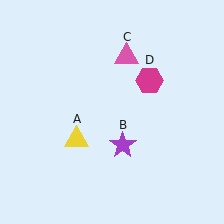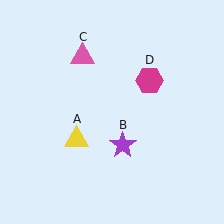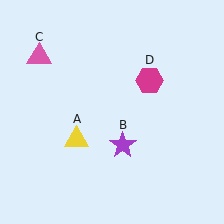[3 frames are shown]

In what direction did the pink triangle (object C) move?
The pink triangle (object C) moved left.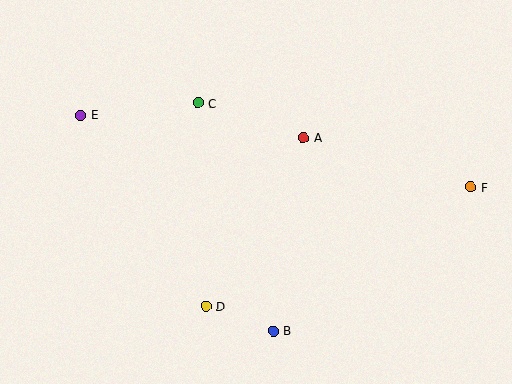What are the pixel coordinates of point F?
Point F is at (471, 187).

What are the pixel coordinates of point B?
Point B is at (273, 331).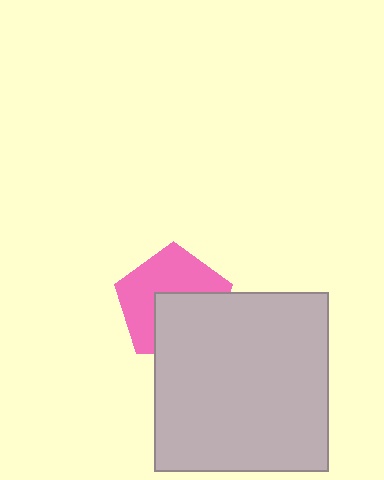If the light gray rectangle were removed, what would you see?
You would see the complete pink pentagon.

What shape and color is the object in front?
The object in front is a light gray rectangle.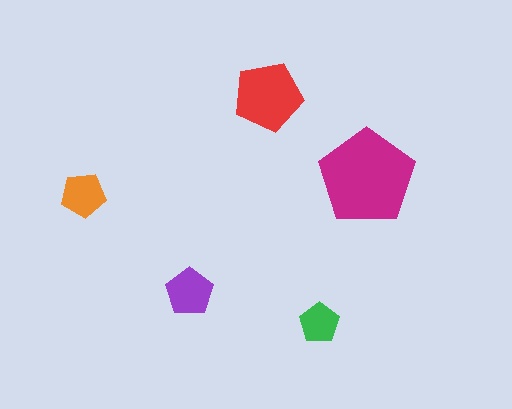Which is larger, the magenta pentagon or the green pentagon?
The magenta one.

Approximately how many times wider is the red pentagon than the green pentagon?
About 1.5 times wider.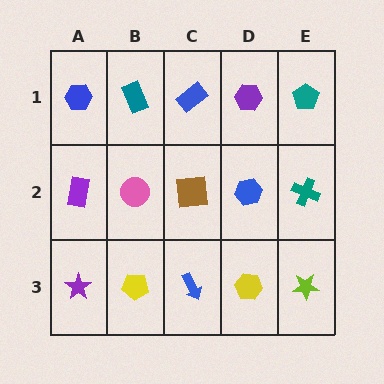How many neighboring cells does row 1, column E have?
2.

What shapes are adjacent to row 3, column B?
A pink circle (row 2, column B), a purple star (row 3, column A), a blue arrow (row 3, column C).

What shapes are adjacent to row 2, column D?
A purple hexagon (row 1, column D), a yellow hexagon (row 3, column D), a brown square (row 2, column C), a teal cross (row 2, column E).